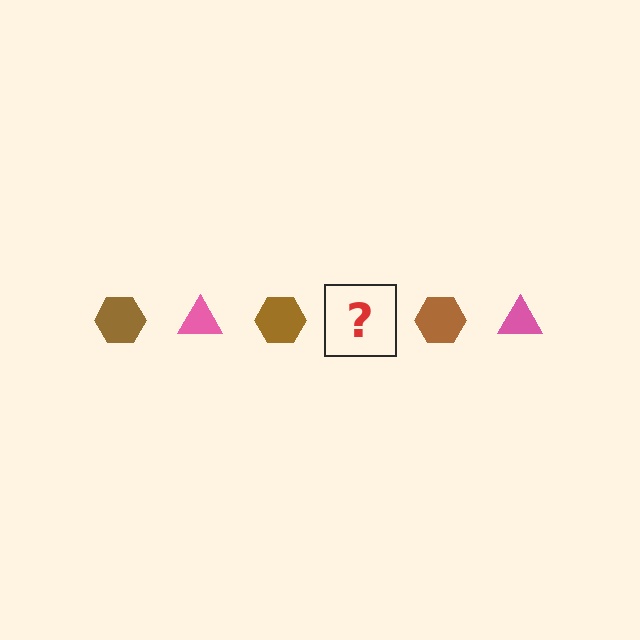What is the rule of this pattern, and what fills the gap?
The rule is that the pattern alternates between brown hexagon and pink triangle. The gap should be filled with a pink triangle.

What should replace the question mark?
The question mark should be replaced with a pink triangle.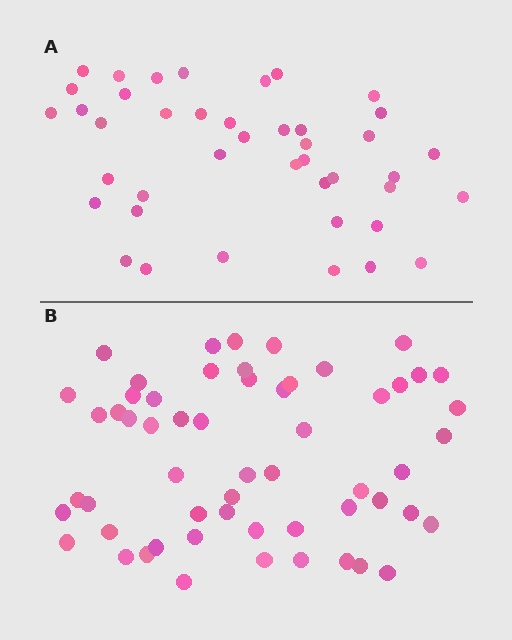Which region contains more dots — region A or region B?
Region B (the bottom region) has more dots.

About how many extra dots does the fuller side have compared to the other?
Region B has approximately 15 more dots than region A.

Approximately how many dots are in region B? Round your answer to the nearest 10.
About 60 dots. (The exact count is 57, which rounds to 60.)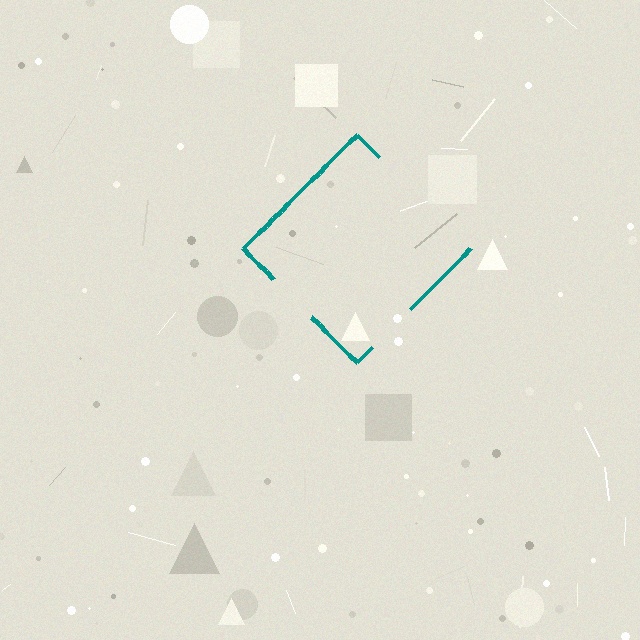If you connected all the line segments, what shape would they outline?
They would outline a diamond.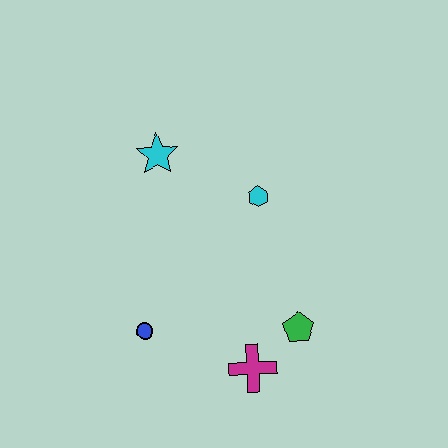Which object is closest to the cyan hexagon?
The cyan star is closest to the cyan hexagon.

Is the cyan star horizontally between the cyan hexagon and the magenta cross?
No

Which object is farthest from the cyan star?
The magenta cross is farthest from the cyan star.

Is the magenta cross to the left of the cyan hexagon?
Yes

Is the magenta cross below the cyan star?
Yes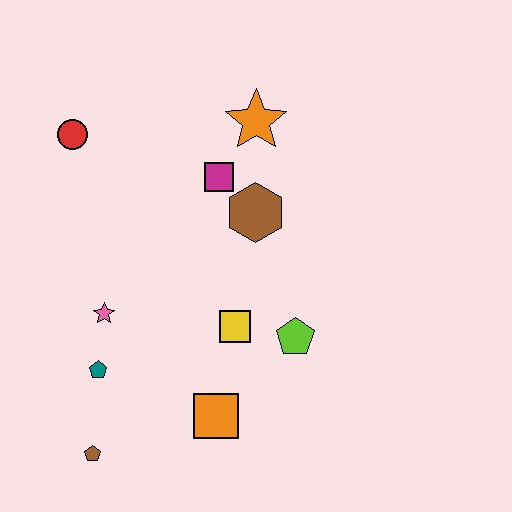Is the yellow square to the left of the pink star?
No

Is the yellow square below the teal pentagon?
No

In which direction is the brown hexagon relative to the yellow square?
The brown hexagon is above the yellow square.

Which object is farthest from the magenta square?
The brown pentagon is farthest from the magenta square.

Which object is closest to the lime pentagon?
The yellow square is closest to the lime pentagon.